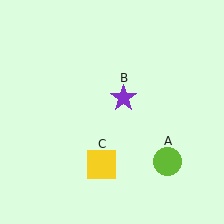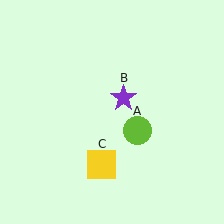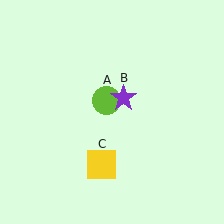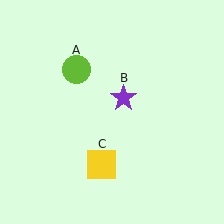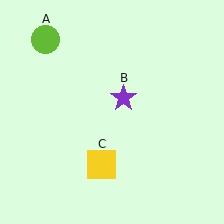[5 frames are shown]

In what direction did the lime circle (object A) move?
The lime circle (object A) moved up and to the left.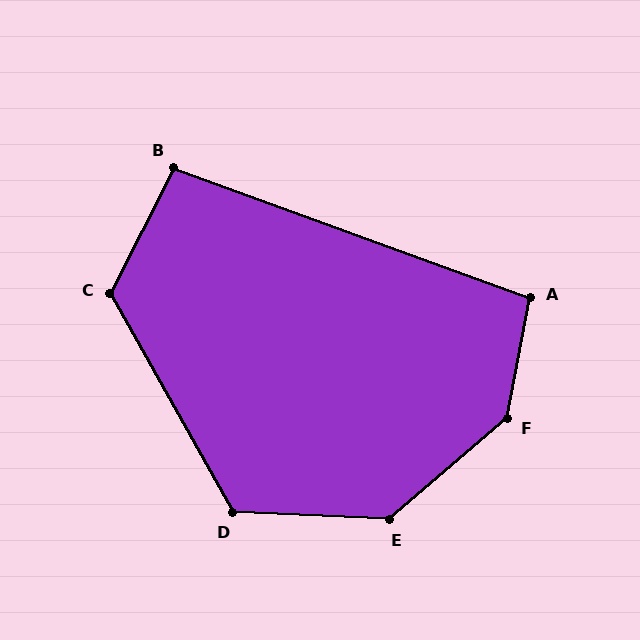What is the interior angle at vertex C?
Approximately 124 degrees (obtuse).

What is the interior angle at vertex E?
Approximately 137 degrees (obtuse).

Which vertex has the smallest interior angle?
B, at approximately 97 degrees.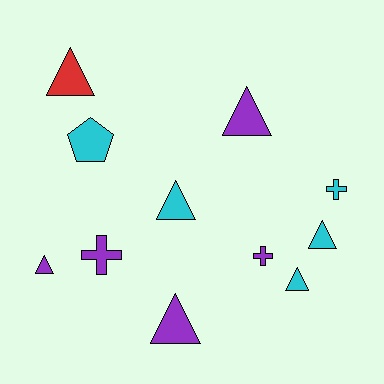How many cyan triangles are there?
There are 3 cyan triangles.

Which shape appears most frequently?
Triangle, with 7 objects.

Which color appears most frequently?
Purple, with 5 objects.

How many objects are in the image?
There are 11 objects.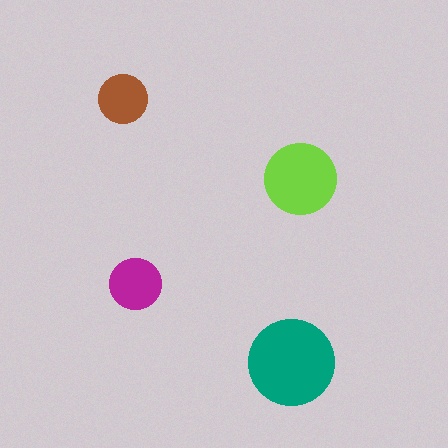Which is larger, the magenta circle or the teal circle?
The teal one.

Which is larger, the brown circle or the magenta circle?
The magenta one.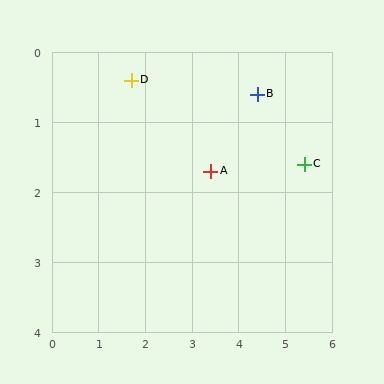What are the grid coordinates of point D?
Point D is at approximately (1.7, 0.4).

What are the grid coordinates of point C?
Point C is at approximately (5.4, 1.6).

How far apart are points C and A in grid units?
Points C and A are about 2.0 grid units apart.